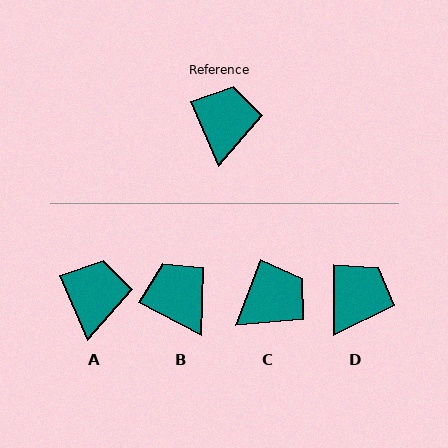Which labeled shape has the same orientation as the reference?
A.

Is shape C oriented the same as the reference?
No, it is off by about 44 degrees.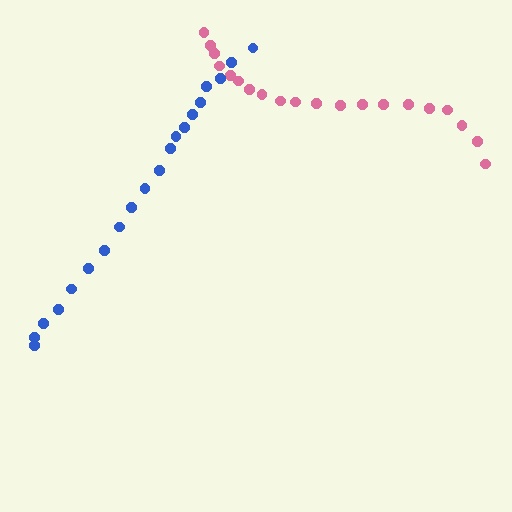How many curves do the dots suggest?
There are 2 distinct paths.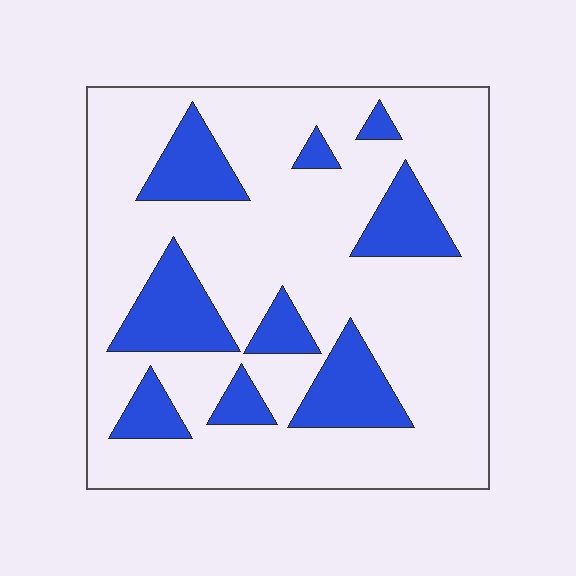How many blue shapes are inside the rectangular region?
9.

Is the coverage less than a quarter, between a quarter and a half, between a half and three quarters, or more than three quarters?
Less than a quarter.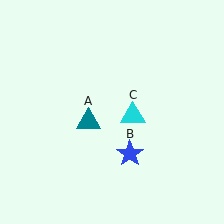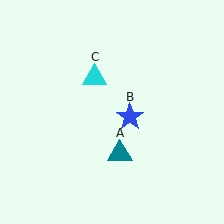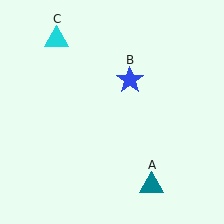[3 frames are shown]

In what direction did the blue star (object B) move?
The blue star (object B) moved up.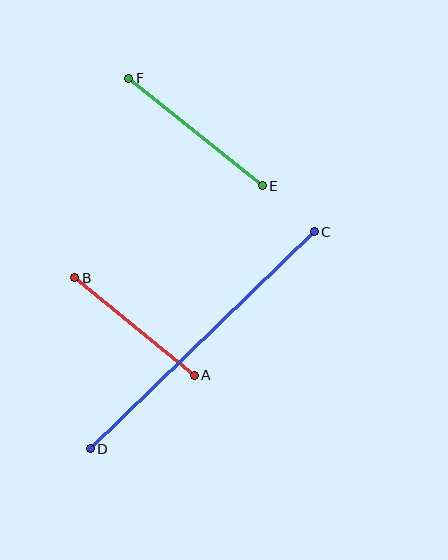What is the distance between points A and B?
The distance is approximately 154 pixels.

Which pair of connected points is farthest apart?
Points C and D are farthest apart.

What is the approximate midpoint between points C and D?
The midpoint is at approximately (202, 340) pixels.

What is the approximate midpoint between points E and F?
The midpoint is at approximately (196, 132) pixels.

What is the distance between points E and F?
The distance is approximately 171 pixels.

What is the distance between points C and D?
The distance is approximately 312 pixels.